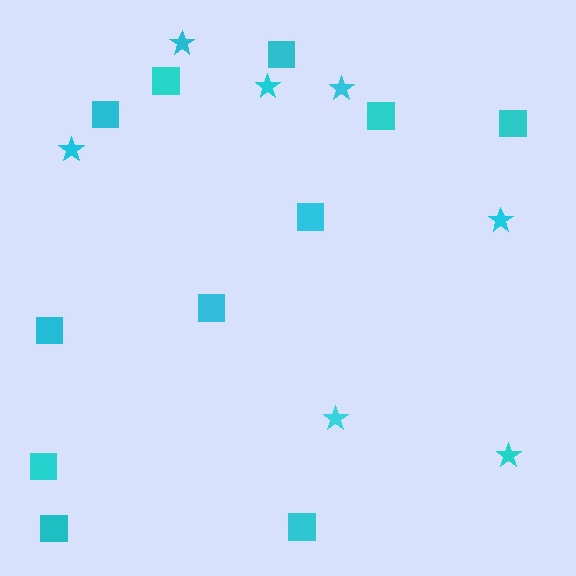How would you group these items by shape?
There are 2 groups: one group of stars (7) and one group of squares (11).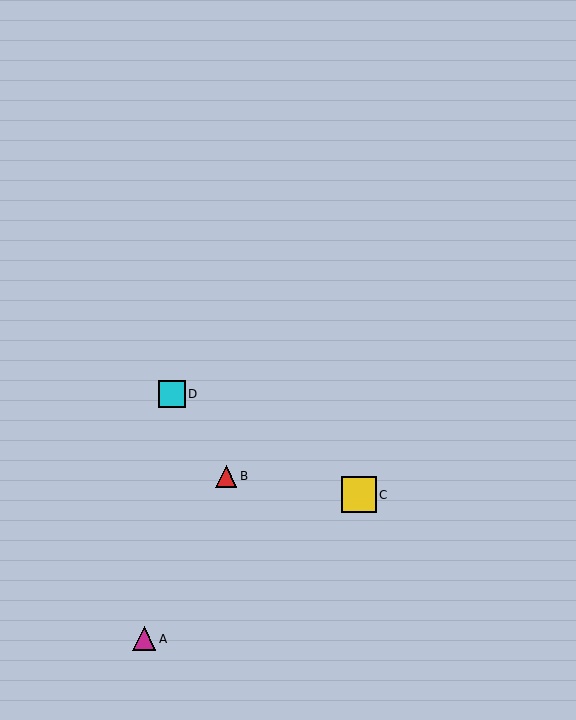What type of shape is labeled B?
Shape B is a red triangle.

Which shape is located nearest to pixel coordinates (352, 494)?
The yellow square (labeled C) at (359, 495) is nearest to that location.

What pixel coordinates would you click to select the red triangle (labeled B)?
Click at (226, 476) to select the red triangle B.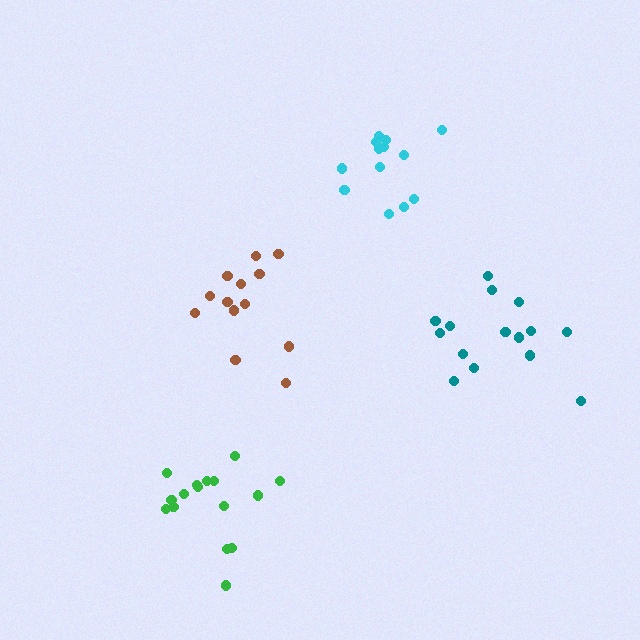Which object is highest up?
The cyan cluster is topmost.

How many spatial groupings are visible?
There are 4 spatial groupings.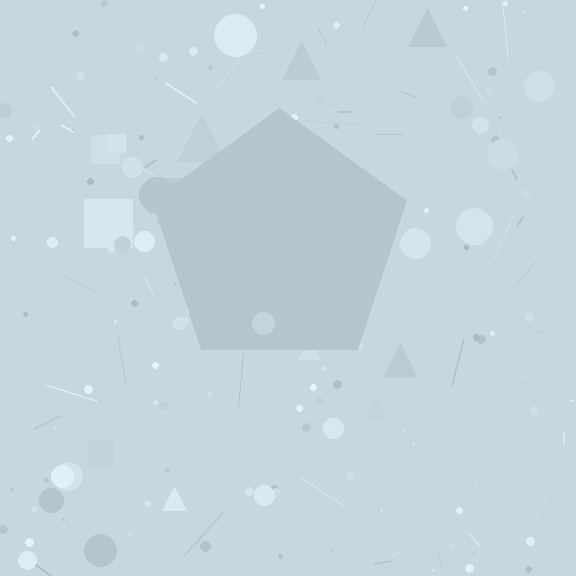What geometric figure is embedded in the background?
A pentagon is embedded in the background.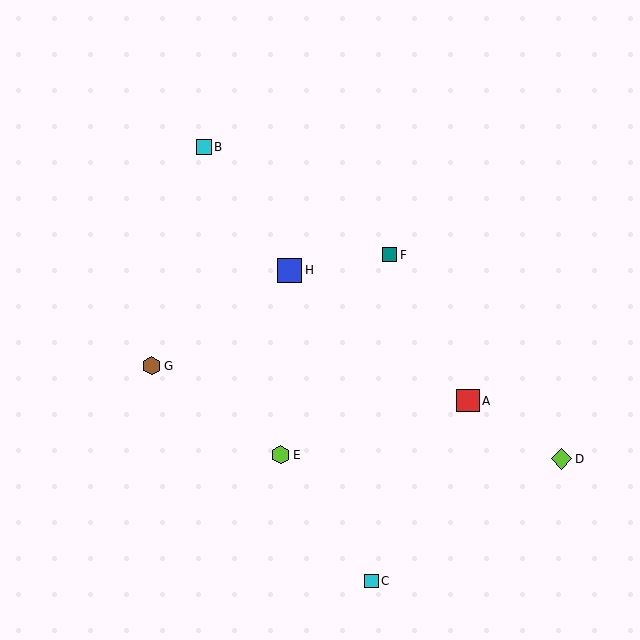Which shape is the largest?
The blue square (labeled H) is the largest.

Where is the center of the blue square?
The center of the blue square is at (290, 270).